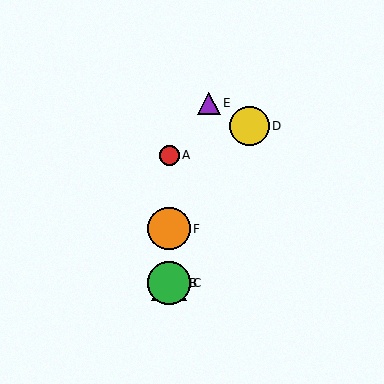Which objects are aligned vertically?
Objects A, B, C, F are aligned vertically.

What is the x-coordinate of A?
Object A is at x≈169.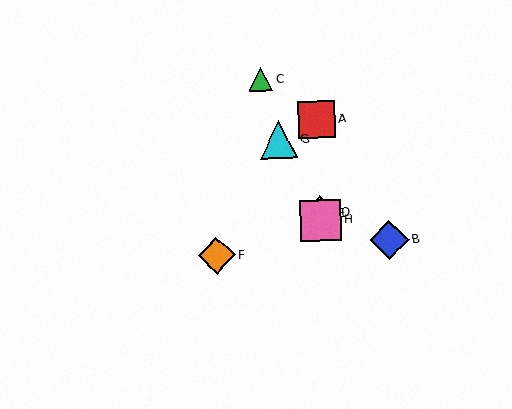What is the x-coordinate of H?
Object H is at x≈320.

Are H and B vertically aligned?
No, H is at x≈320 and B is at x≈389.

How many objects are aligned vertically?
4 objects (A, D, E, H) are aligned vertically.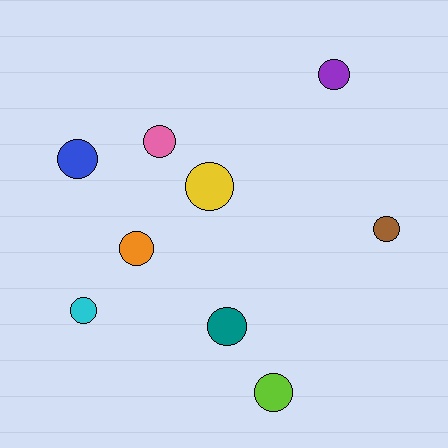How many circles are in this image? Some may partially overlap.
There are 9 circles.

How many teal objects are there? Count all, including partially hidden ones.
There is 1 teal object.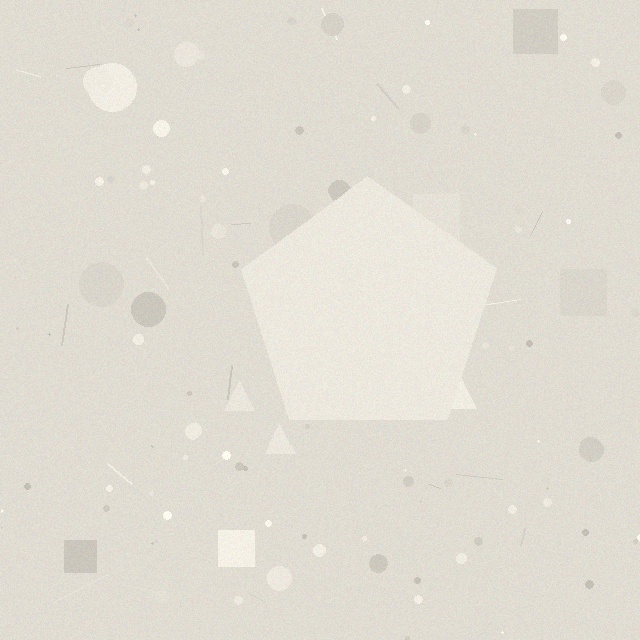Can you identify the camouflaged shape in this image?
The camouflaged shape is a pentagon.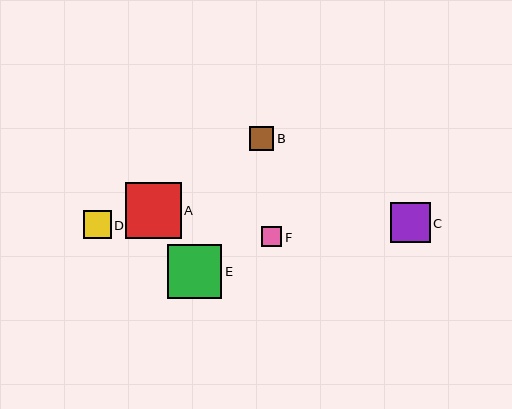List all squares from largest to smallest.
From largest to smallest: A, E, C, D, B, F.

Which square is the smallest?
Square F is the smallest with a size of approximately 20 pixels.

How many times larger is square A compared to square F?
Square A is approximately 2.7 times the size of square F.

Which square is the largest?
Square A is the largest with a size of approximately 55 pixels.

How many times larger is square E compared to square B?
Square E is approximately 2.2 times the size of square B.